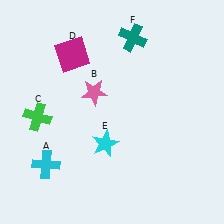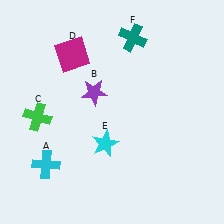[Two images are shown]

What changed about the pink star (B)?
In Image 1, B is pink. In Image 2, it changed to purple.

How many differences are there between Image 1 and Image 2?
There is 1 difference between the two images.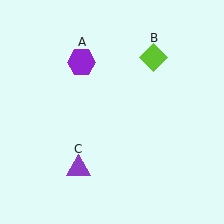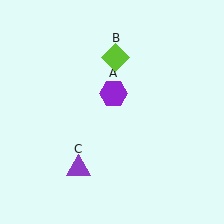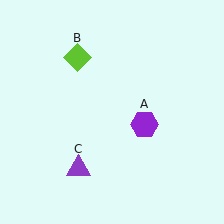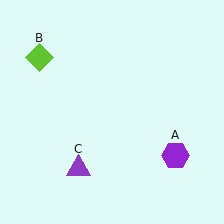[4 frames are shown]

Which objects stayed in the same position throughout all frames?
Purple triangle (object C) remained stationary.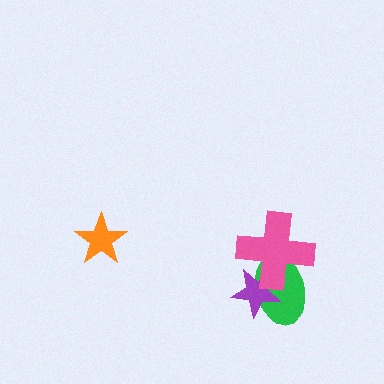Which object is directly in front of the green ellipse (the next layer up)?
The purple star is directly in front of the green ellipse.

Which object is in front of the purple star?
The pink cross is in front of the purple star.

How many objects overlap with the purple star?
2 objects overlap with the purple star.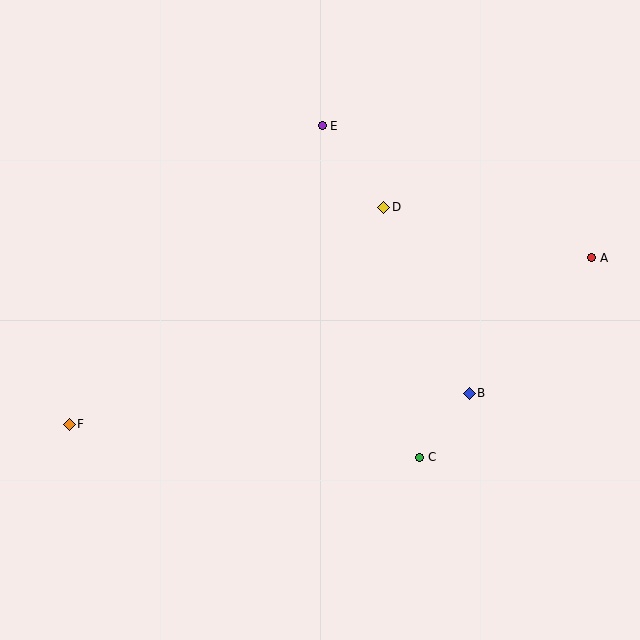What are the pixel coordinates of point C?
Point C is at (420, 457).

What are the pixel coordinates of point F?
Point F is at (69, 424).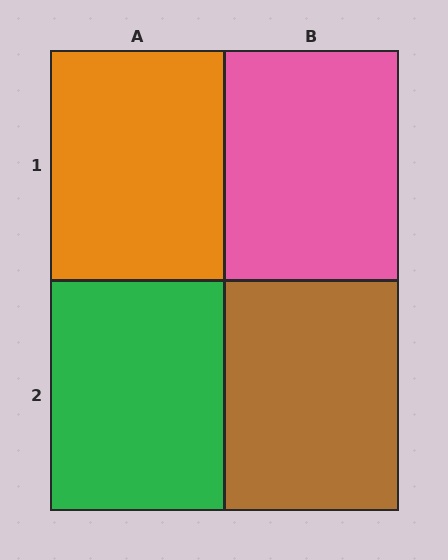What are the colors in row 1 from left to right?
Orange, pink.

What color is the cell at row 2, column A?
Green.